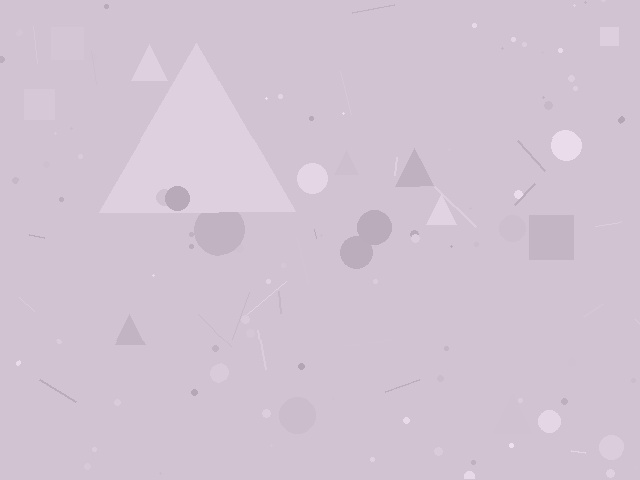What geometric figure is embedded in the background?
A triangle is embedded in the background.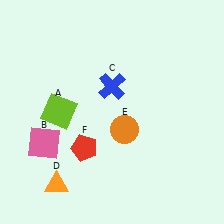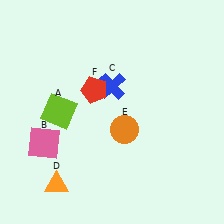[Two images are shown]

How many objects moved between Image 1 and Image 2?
1 object moved between the two images.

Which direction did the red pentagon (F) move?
The red pentagon (F) moved up.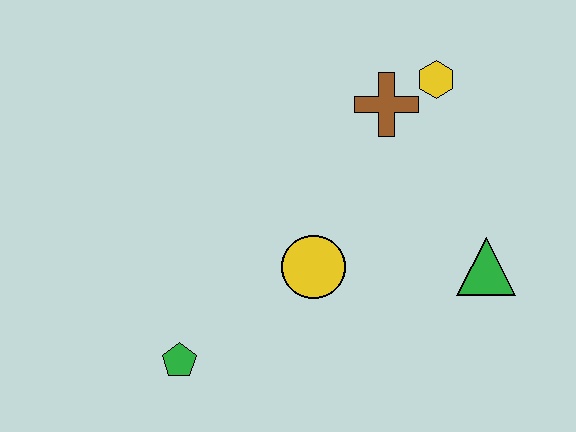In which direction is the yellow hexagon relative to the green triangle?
The yellow hexagon is above the green triangle.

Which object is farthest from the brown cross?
The green pentagon is farthest from the brown cross.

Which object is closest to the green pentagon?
The yellow circle is closest to the green pentagon.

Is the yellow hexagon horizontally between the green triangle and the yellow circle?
Yes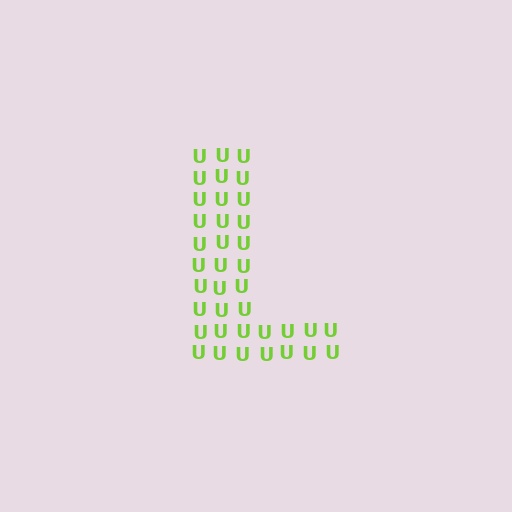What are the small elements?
The small elements are letter U's.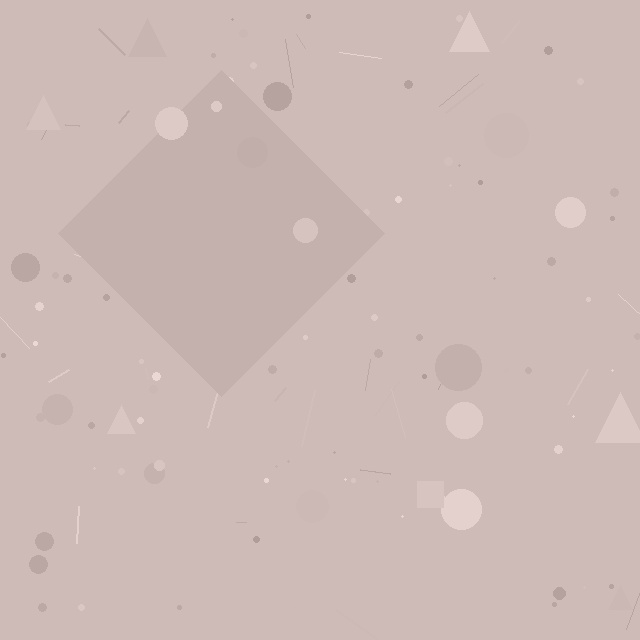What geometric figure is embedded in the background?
A diamond is embedded in the background.